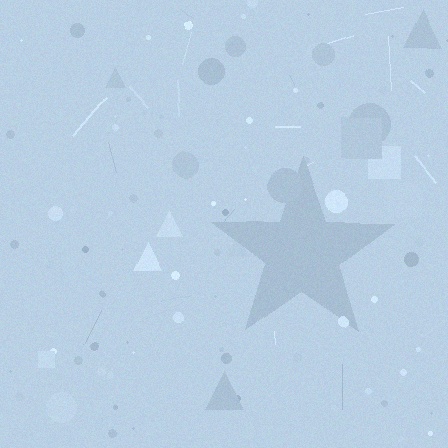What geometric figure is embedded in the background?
A star is embedded in the background.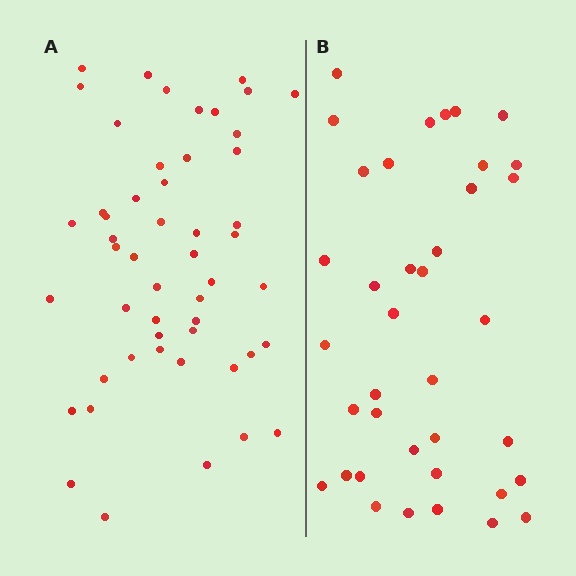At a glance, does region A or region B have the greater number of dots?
Region A (the left region) has more dots.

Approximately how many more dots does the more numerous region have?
Region A has approximately 15 more dots than region B.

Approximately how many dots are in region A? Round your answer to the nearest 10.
About 50 dots. (The exact count is 51, which rounds to 50.)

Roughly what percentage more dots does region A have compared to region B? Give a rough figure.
About 35% more.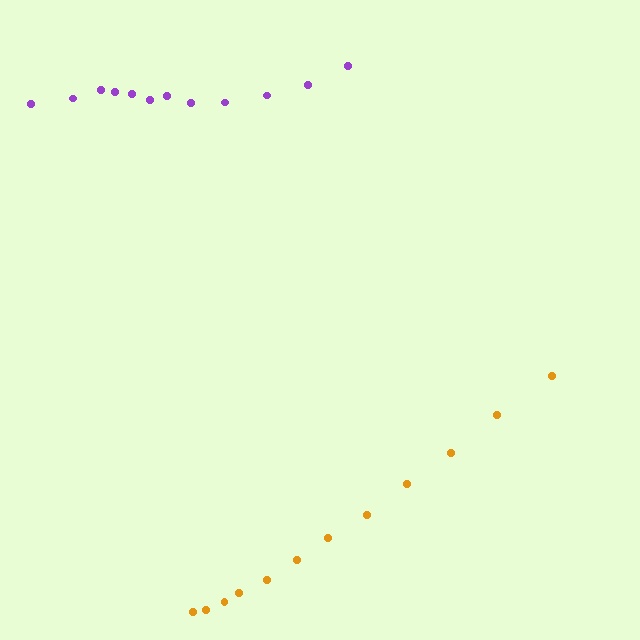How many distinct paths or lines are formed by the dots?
There are 2 distinct paths.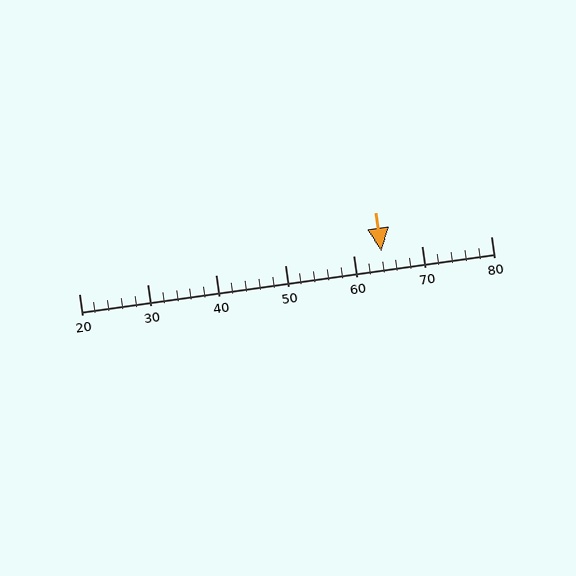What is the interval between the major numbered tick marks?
The major tick marks are spaced 10 units apart.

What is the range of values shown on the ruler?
The ruler shows values from 20 to 80.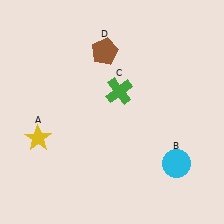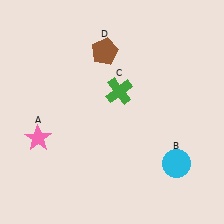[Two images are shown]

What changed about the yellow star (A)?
In Image 1, A is yellow. In Image 2, it changed to pink.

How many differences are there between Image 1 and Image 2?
There is 1 difference between the two images.